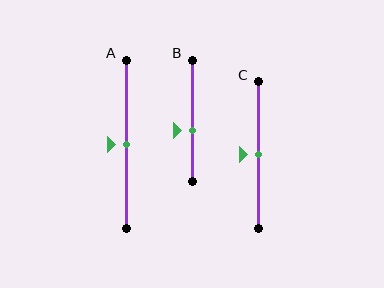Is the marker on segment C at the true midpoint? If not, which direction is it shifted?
Yes, the marker on segment C is at the true midpoint.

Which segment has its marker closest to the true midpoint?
Segment A has its marker closest to the true midpoint.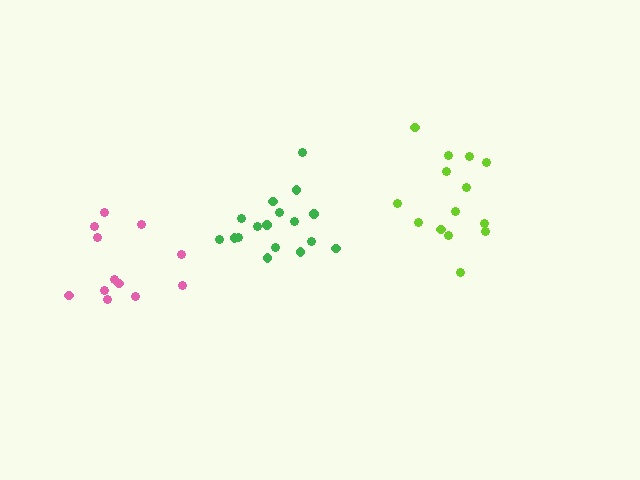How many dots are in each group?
Group 1: 17 dots, Group 2: 12 dots, Group 3: 14 dots (43 total).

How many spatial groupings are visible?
There are 3 spatial groupings.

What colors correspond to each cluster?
The clusters are colored: green, pink, lime.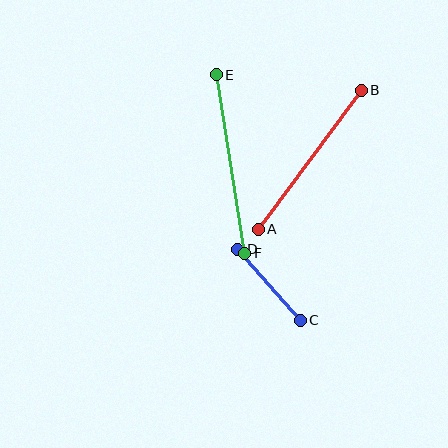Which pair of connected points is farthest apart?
Points E and F are farthest apart.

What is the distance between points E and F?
The distance is approximately 180 pixels.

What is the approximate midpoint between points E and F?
The midpoint is at approximately (230, 164) pixels.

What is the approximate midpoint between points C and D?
The midpoint is at approximately (269, 285) pixels.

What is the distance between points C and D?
The distance is approximately 94 pixels.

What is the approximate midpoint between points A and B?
The midpoint is at approximately (310, 160) pixels.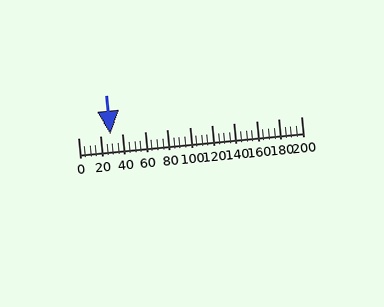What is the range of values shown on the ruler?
The ruler shows values from 0 to 200.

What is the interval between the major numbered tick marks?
The major tick marks are spaced 20 units apart.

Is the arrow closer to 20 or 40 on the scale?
The arrow is closer to 20.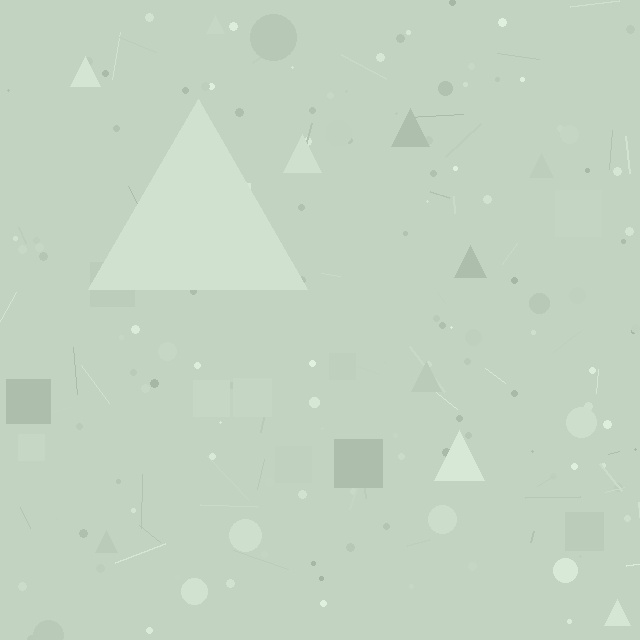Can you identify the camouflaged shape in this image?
The camouflaged shape is a triangle.